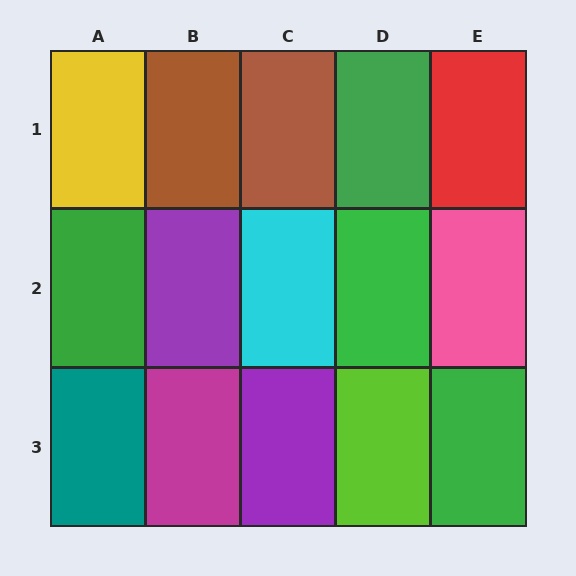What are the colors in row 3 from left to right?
Teal, magenta, purple, lime, green.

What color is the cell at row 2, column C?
Cyan.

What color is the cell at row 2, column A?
Green.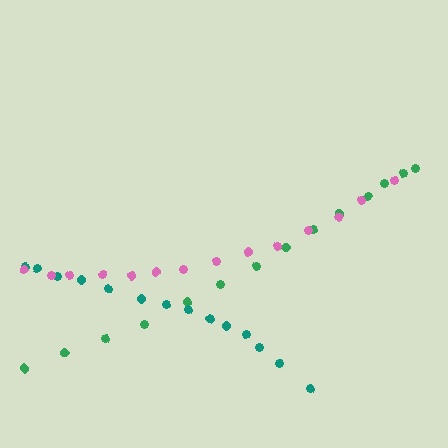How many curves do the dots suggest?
There are 3 distinct paths.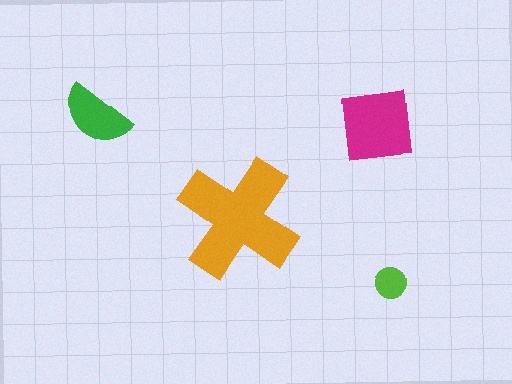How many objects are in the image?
There are 4 objects in the image.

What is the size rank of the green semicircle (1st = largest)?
3rd.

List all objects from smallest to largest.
The lime circle, the green semicircle, the magenta square, the orange cross.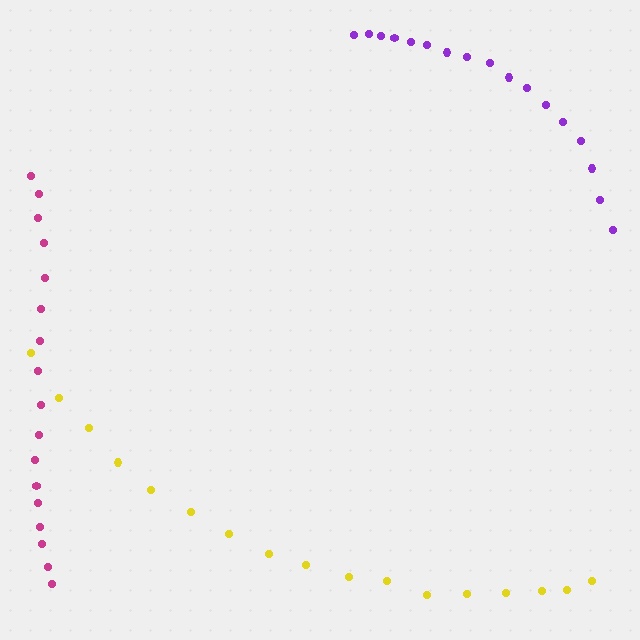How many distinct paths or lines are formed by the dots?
There are 3 distinct paths.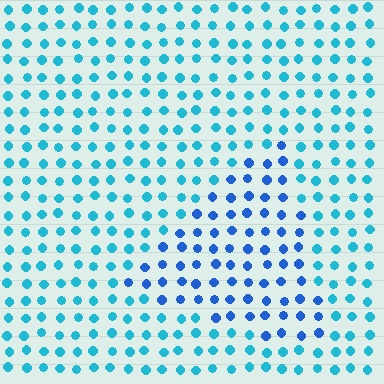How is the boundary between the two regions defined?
The boundary is defined purely by a slight shift in hue (about 31 degrees). Spacing, size, and orientation are identical on both sides.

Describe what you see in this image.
The image is filled with small cyan elements in a uniform arrangement. A triangle-shaped region is visible where the elements are tinted to a slightly different hue, forming a subtle color boundary.